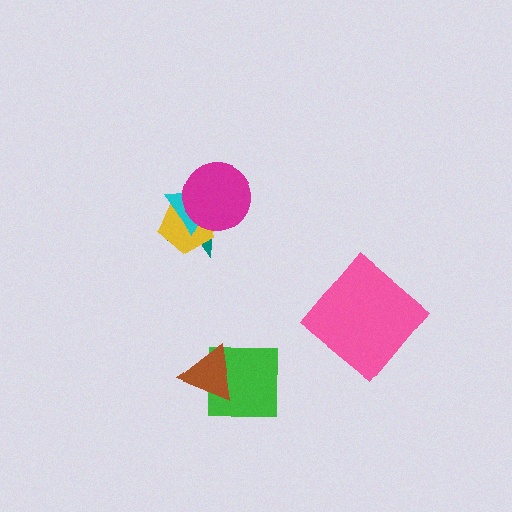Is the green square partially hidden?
Yes, it is partially covered by another shape.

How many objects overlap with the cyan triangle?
3 objects overlap with the cyan triangle.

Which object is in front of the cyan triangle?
The magenta circle is in front of the cyan triangle.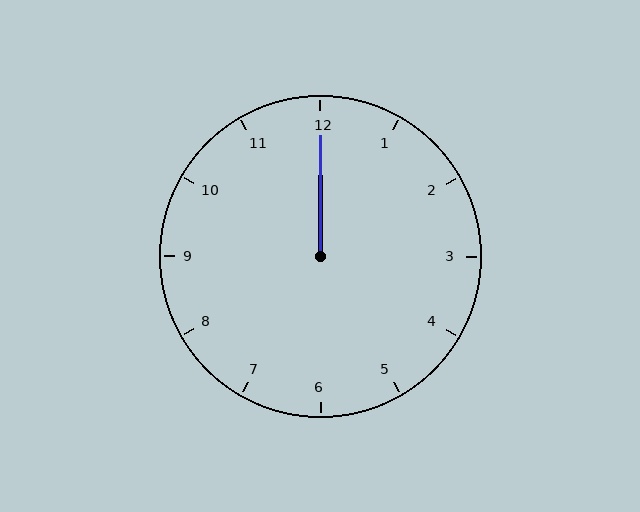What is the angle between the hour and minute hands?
Approximately 0 degrees.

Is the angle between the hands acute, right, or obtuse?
It is acute.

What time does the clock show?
12:00.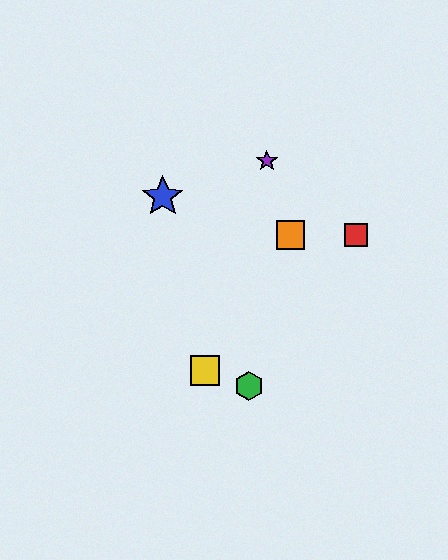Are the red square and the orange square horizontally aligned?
Yes, both are at y≈235.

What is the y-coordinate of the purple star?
The purple star is at y≈161.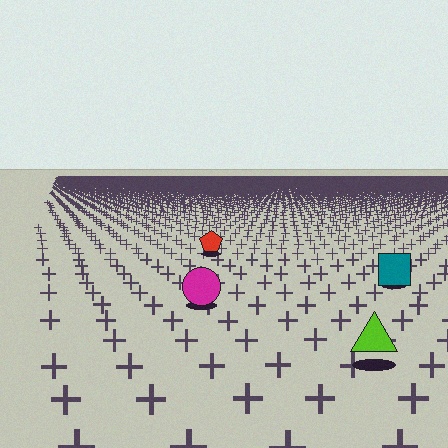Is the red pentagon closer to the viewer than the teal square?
No. The teal square is closer — you can tell from the texture gradient: the ground texture is coarser near it.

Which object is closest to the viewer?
The lime triangle is closest. The texture marks near it are larger and more spread out.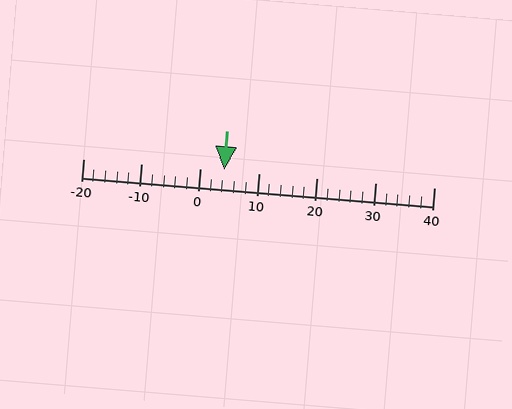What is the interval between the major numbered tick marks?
The major tick marks are spaced 10 units apart.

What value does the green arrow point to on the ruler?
The green arrow points to approximately 4.